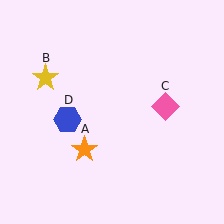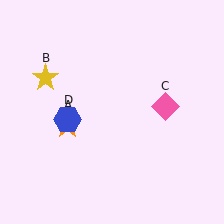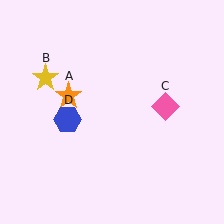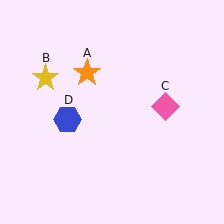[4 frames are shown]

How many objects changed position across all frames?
1 object changed position: orange star (object A).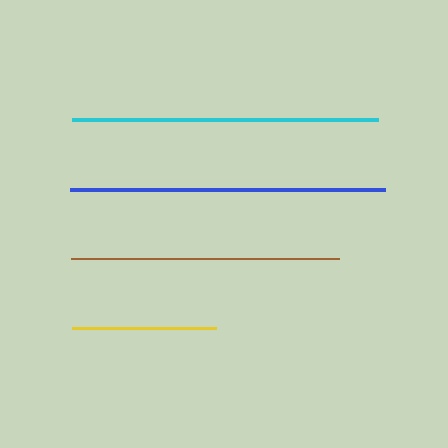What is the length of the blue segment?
The blue segment is approximately 315 pixels long.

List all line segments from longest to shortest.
From longest to shortest: blue, cyan, brown, yellow.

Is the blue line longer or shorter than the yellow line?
The blue line is longer than the yellow line.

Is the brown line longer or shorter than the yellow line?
The brown line is longer than the yellow line.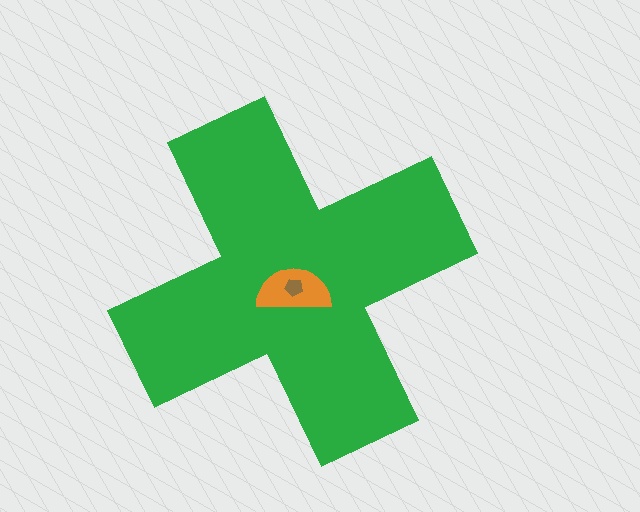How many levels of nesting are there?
3.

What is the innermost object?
The brown pentagon.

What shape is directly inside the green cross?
The orange semicircle.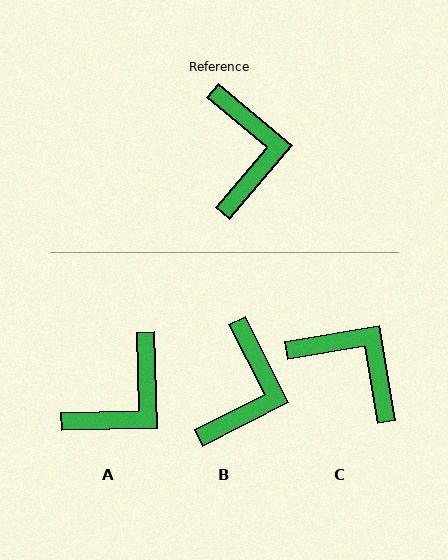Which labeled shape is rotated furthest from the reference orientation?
C, about 50 degrees away.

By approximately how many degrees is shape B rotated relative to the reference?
Approximately 22 degrees clockwise.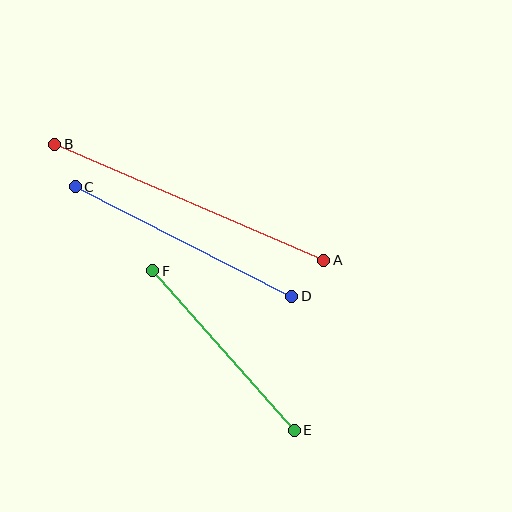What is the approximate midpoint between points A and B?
The midpoint is at approximately (189, 202) pixels.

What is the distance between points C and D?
The distance is approximately 243 pixels.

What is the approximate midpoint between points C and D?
The midpoint is at approximately (183, 241) pixels.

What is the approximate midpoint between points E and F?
The midpoint is at approximately (224, 350) pixels.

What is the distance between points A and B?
The distance is approximately 293 pixels.